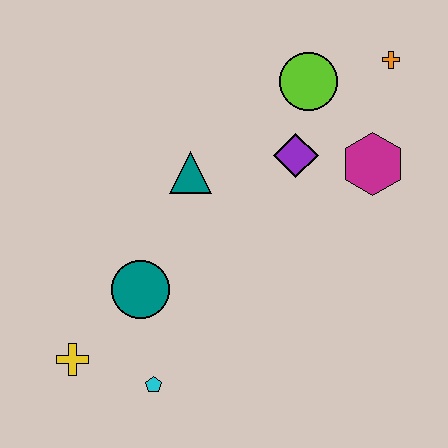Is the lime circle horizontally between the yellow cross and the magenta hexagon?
Yes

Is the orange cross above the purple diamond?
Yes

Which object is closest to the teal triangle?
The purple diamond is closest to the teal triangle.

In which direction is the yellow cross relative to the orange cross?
The yellow cross is to the left of the orange cross.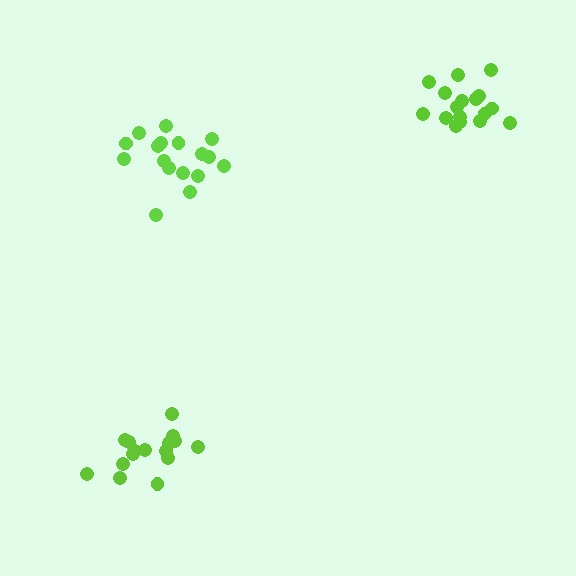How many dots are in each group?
Group 1: 17 dots, Group 2: 16 dots, Group 3: 17 dots (50 total).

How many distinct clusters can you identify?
There are 3 distinct clusters.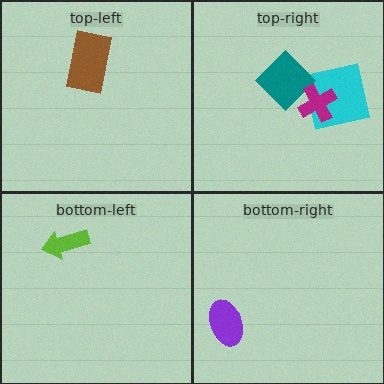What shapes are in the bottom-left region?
The lime arrow.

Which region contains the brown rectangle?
The top-left region.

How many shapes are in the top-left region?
1.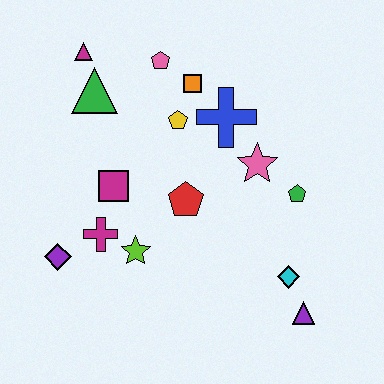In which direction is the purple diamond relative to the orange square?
The purple diamond is below the orange square.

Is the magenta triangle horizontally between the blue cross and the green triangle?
No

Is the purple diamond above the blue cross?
No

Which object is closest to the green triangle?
The magenta triangle is closest to the green triangle.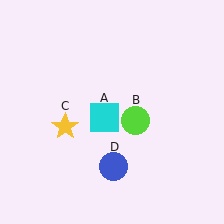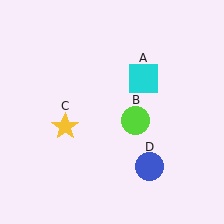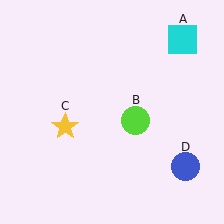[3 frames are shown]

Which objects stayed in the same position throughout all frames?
Lime circle (object B) and yellow star (object C) remained stationary.